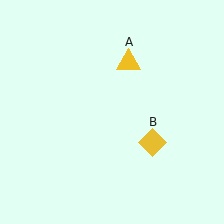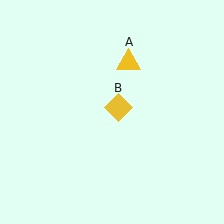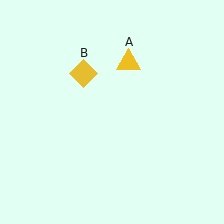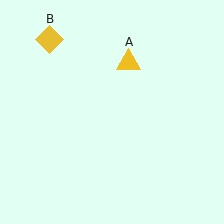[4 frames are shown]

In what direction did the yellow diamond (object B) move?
The yellow diamond (object B) moved up and to the left.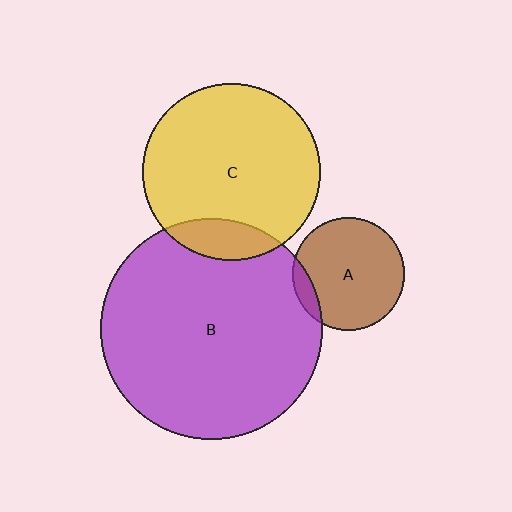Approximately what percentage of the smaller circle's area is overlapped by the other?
Approximately 15%.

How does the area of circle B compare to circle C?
Approximately 1.6 times.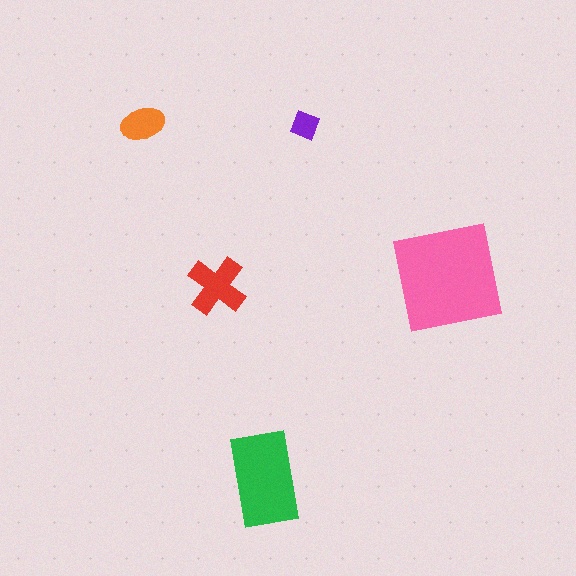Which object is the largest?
The pink square.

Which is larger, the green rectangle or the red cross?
The green rectangle.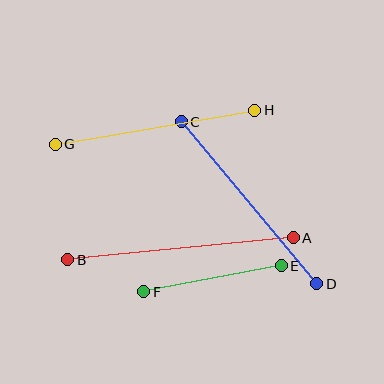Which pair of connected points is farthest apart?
Points A and B are farthest apart.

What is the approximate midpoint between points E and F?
The midpoint is at approximately (212, 279) pixels.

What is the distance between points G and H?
The distance is approximately 202 pixels.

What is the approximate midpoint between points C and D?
The midpoint is at approximately (249, 203) pixels.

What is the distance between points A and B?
The distance is approximately 227 pixels.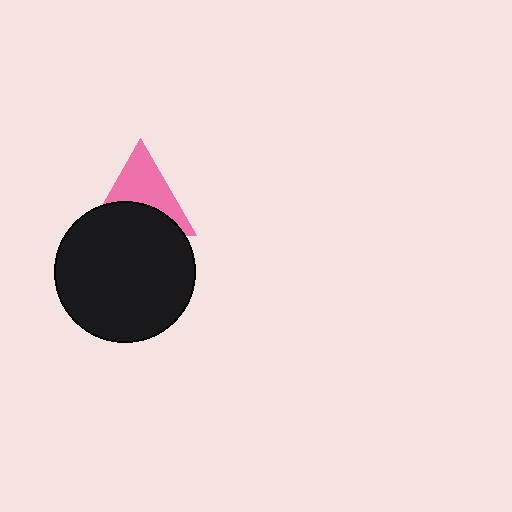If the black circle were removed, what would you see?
You would see the complete pink triangle.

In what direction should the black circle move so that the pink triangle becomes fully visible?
The black circle should move down. That is the shortest direction to clear the overlap and leave the pink triangle fully visible.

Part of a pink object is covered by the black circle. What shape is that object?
It is a triangle.